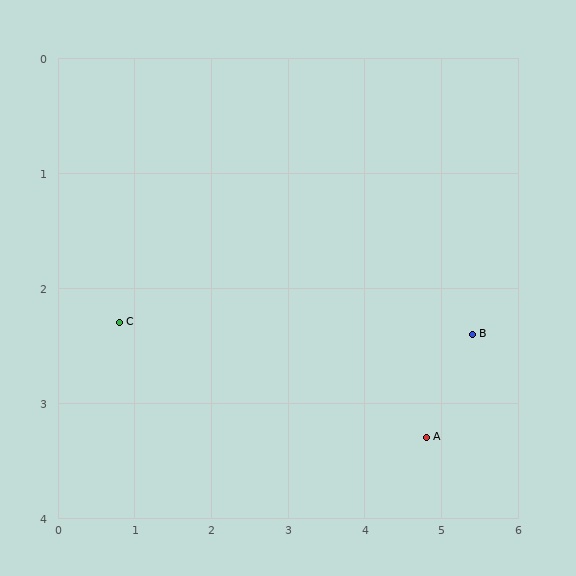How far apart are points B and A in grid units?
Points B and A are about 1.1 grid units apart.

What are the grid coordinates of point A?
Point A is at approximately (4.8, 3.3).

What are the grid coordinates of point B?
Point B is at approximately (5.4, 2.4).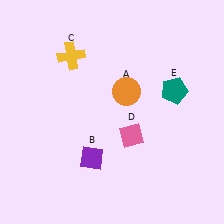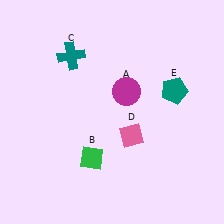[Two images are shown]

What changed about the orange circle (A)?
In Image 1, A is orange. In Image 2, it changed to magenta.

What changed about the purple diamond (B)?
In Image 1, B is purple. In Image 2, it changed to green.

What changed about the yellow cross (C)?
In Image 1, C is yellow. In Image 2, it changed to teal.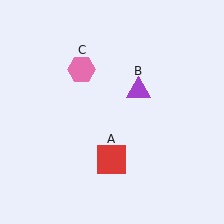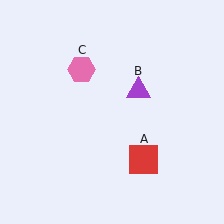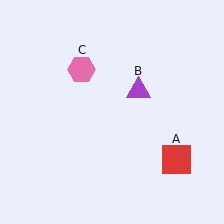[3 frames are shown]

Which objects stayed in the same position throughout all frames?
Purple triangle (object B) and pink hexagon (object C) remained stationary.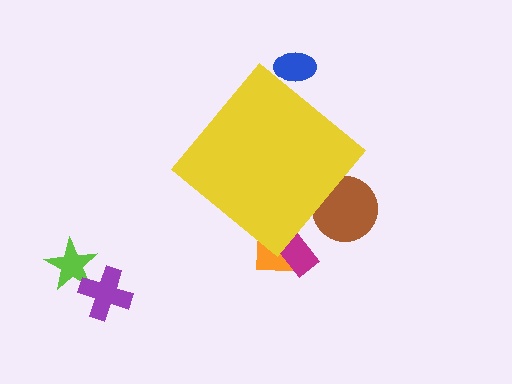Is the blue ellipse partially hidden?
Yes, the blue ellipse is partially hidden behind the yellow diamond.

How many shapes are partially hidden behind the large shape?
4 shapes are partially hidden.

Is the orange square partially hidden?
Yes, the orange square is partially hidden behind the yellow diamond.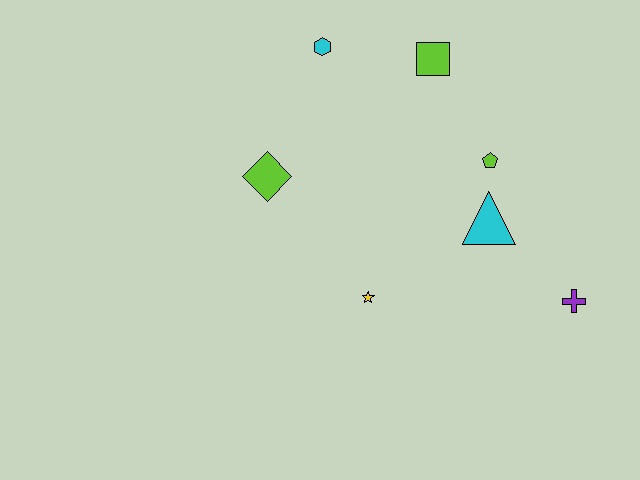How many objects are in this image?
There are 7 objects.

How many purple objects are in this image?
There is 1 purple object.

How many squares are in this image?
There is 1 square.